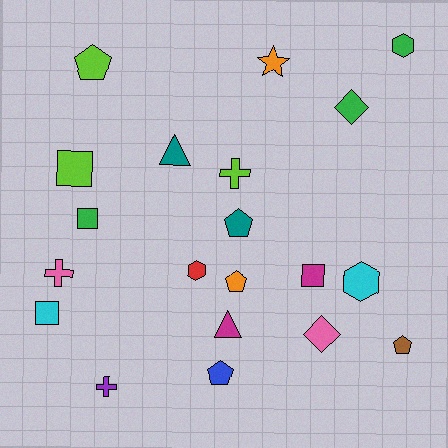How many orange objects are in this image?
There are 2 orange objects.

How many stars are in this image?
There is 1 star.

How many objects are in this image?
There are 20 objects.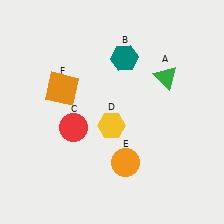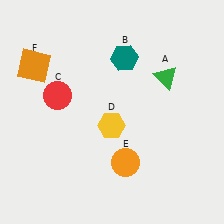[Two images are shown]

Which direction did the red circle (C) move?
The red circle (C) moved up.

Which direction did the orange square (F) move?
The orange square (F) moved left.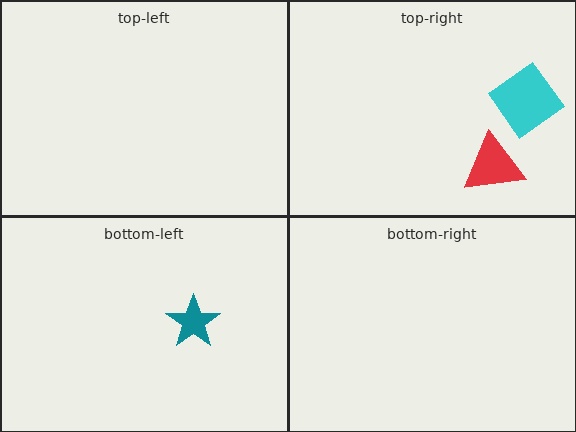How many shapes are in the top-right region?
2.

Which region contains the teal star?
The bottom-left region.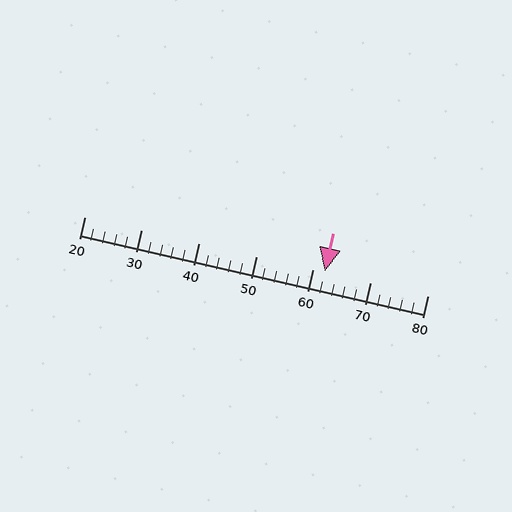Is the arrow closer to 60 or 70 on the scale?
The arrow is closer to 60.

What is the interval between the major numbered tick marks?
The major tick marks are spaced 10 units apart.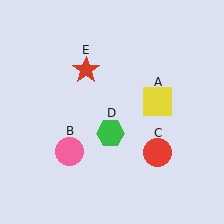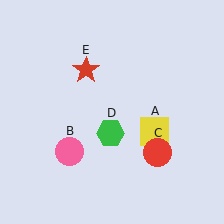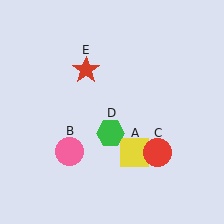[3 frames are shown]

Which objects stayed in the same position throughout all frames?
Pink circle (object B) and red circle (object C) and green hexagon (object D) and red star (object E) remained stationary.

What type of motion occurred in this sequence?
The yellow square (object A) rotated clockwise around the center of the scene.